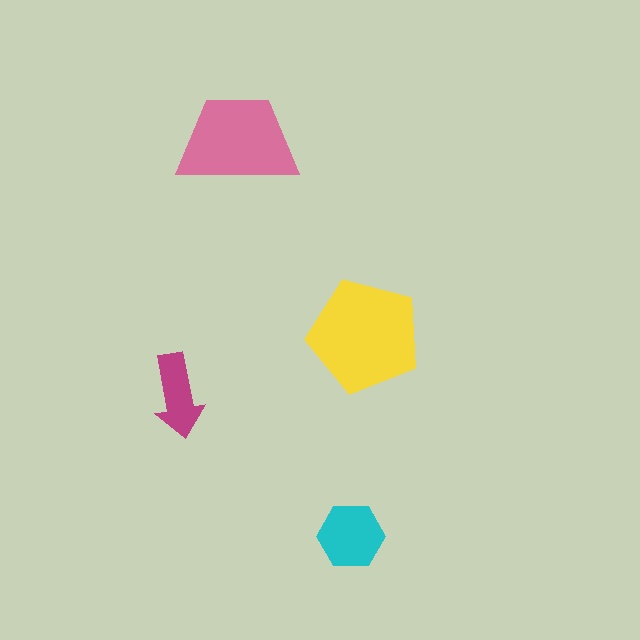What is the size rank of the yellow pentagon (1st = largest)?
1st.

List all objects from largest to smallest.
The yellow pentagon, the pink trapezoid, the cyan hexagon, the magenta arrow.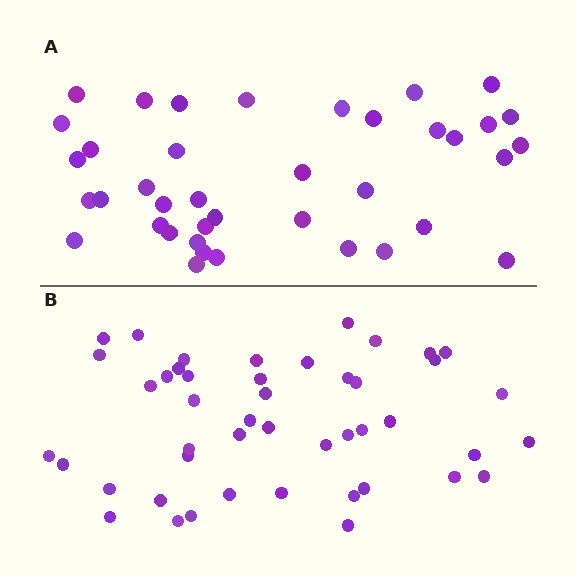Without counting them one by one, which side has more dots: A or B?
Region B (the bottom region) has more dots.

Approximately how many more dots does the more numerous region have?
Region B has roughly 8 or so more dots than region A.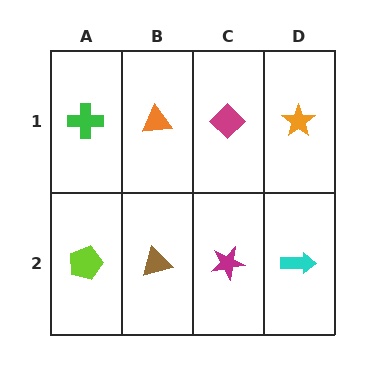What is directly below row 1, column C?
A magenta star.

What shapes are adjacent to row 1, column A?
A lime pentagon (row 2, column A), an orange triangle (row 1, column B).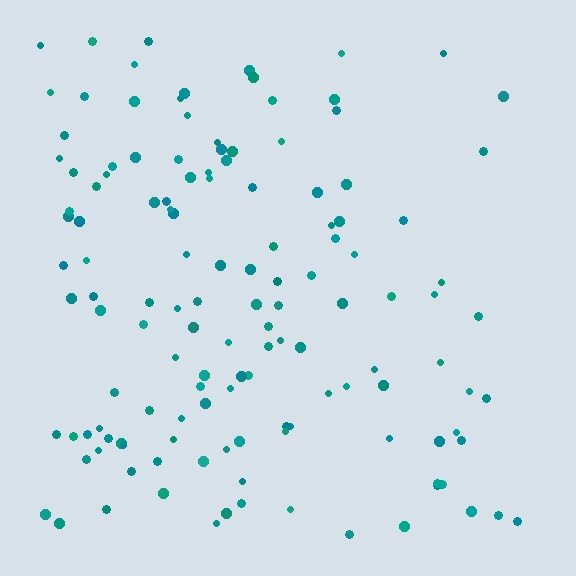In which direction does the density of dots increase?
From right to left, with the left side densest.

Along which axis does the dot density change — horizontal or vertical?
Horizontal.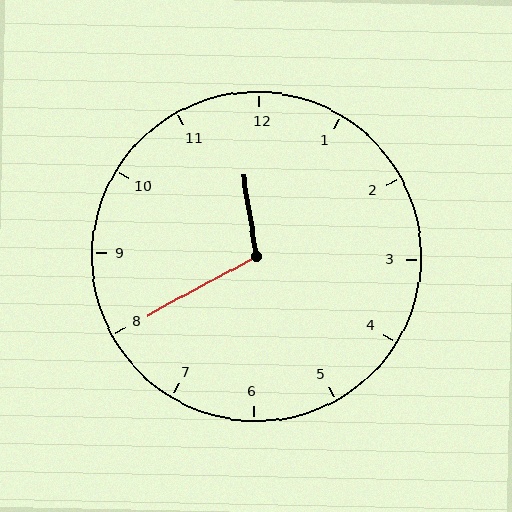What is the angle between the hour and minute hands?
Approximately 110 degrees.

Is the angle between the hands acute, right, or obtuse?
It is obtuse.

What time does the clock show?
11:40.